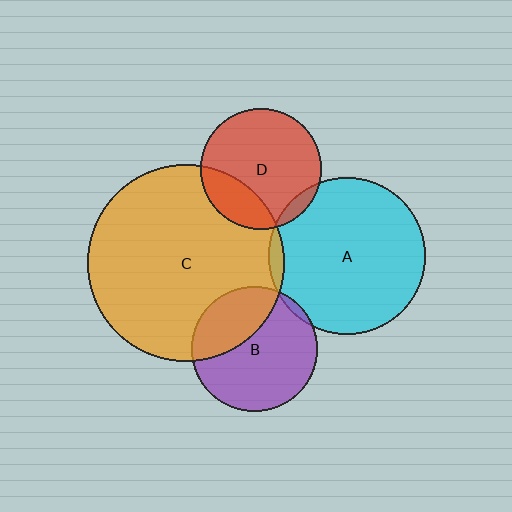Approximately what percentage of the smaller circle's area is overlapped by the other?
Approximately 25%.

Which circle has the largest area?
Circle C (orange).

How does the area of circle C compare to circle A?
Approximately 1.6 times.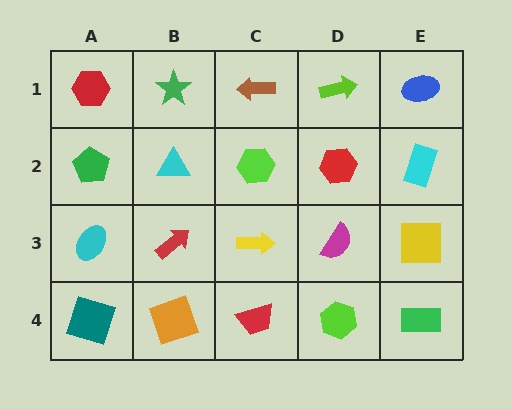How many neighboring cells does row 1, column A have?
2.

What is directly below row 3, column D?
A lime hexagon.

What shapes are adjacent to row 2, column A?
A red hexagon (row 1, column A), a cyan ellipse (row 3, column A), a cyan triangle (row 2, column B).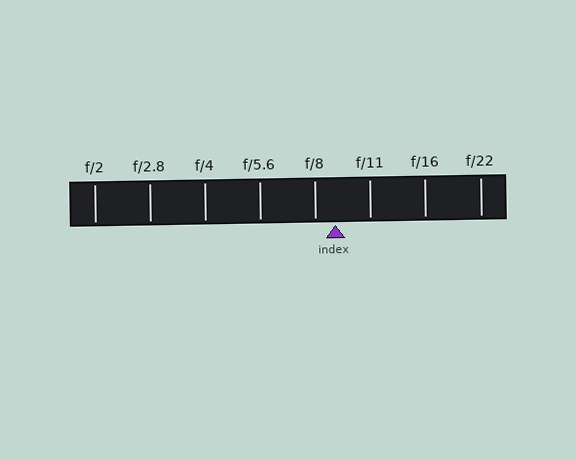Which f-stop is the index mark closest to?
The index mark is closest to f/8.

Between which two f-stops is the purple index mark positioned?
The index mark is between f/8 and f/11.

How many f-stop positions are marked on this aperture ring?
There are 8 f-stop positions marked.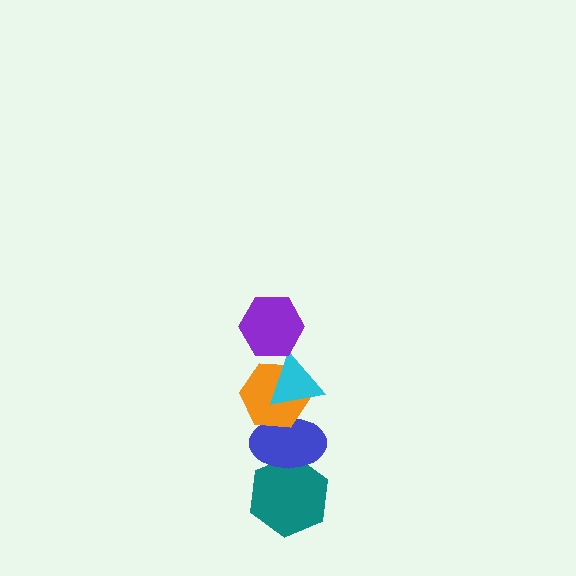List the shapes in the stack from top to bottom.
From top to bottom: the purple hexagon, the cyan triangle, the orange hexagon, the blue ellipse, the teal hexagon.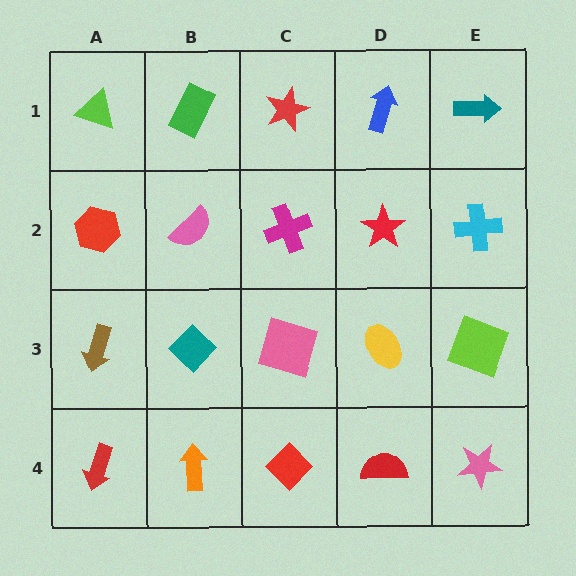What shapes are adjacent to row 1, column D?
A red star (row 2, column D), a red star (row 1, column C), a teal arrow (row 1, column E).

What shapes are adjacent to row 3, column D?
A red star (row 2, column D), a red semicircle (row 4, column D), a pink square (row 3, column C), a lime square (row 3, column E).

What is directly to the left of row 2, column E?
A red star.